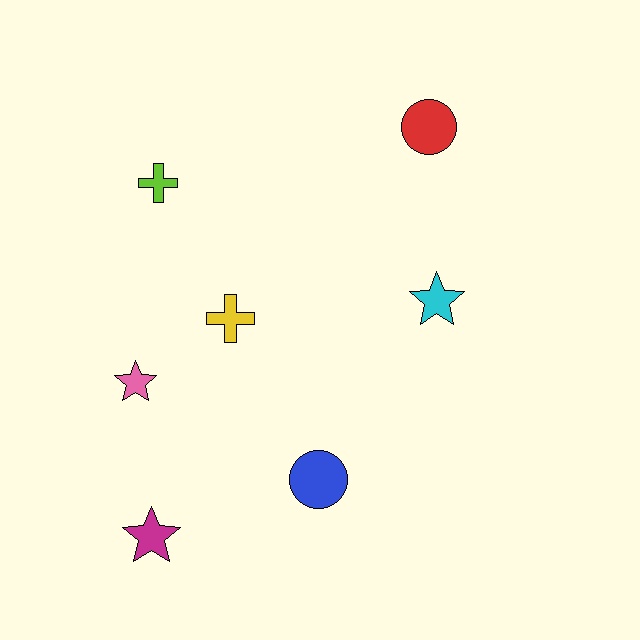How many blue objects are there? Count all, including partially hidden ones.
There is 1 blue object.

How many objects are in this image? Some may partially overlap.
There are 7 objects.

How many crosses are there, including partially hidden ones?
There are 2 crosses.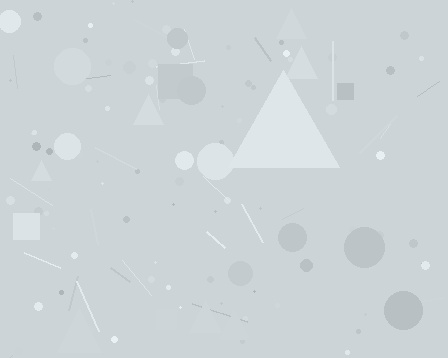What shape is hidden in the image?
A triangle is hidden in the image.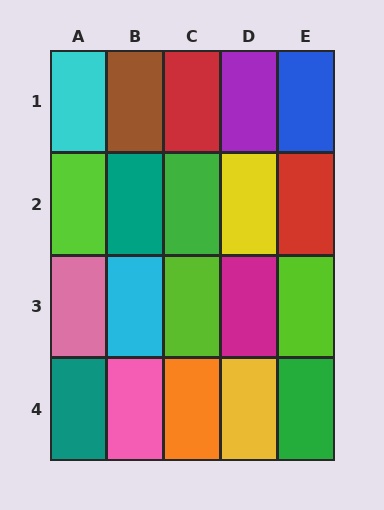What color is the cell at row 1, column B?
Brown.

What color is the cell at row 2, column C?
Green.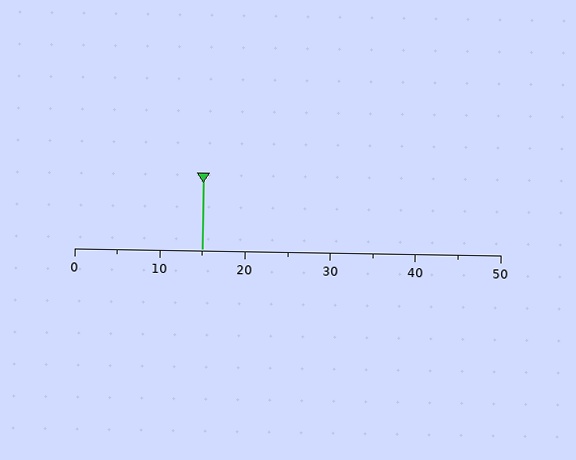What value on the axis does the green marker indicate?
The marker indicates approximately 15.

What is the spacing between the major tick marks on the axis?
The major ticks are spaced 10 apart.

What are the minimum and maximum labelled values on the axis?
The axis runs from 0 to 50.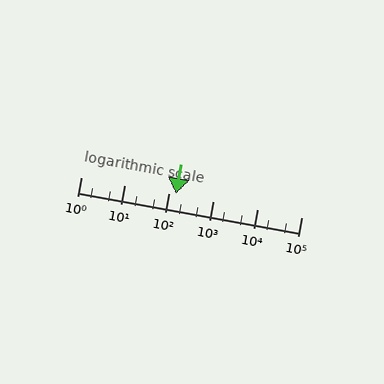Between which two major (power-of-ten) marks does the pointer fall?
The pointer is between 100 and 1000.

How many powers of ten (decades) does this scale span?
The scale spans 5 decades, from 1 to 100000.